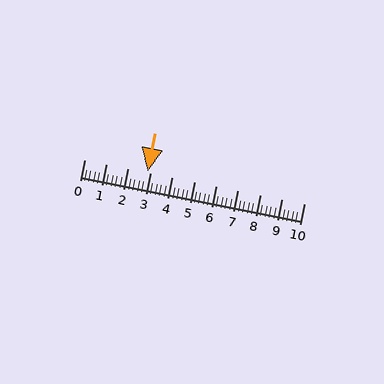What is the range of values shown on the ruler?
The ruler shows values from 0 to 10.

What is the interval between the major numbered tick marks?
The major tick marks are spaced 1 units apart.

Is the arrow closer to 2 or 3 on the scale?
The arrow is closer to 3.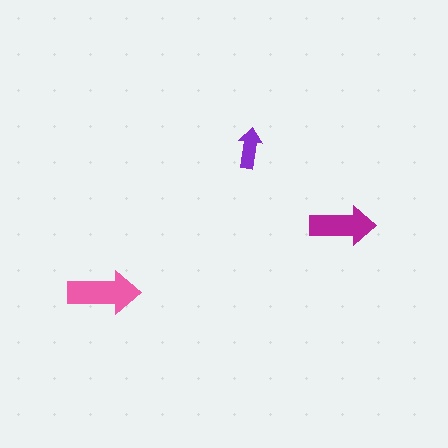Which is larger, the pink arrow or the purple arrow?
The pink one.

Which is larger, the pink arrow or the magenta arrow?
The pink one.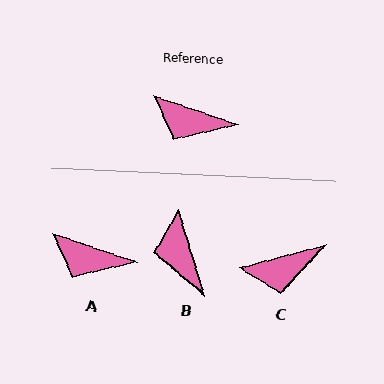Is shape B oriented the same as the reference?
No, it is off by about 54 degrees.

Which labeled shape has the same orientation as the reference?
A.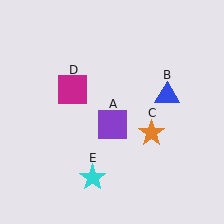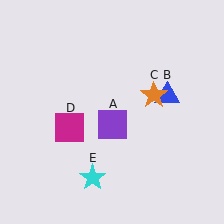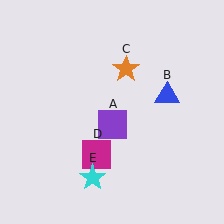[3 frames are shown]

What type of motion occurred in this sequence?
The orange star (object C), magenta square (object D) rotated counterclockwise around the center of the scene.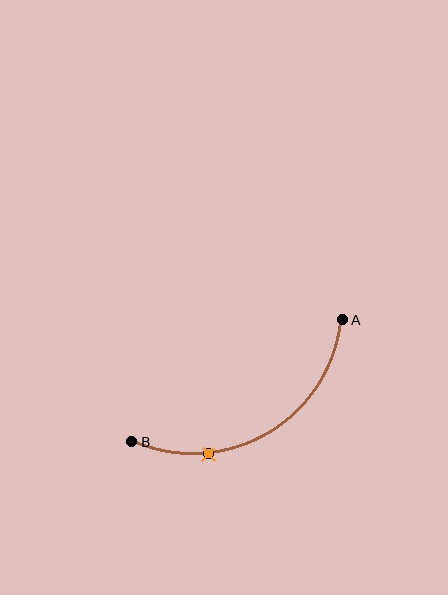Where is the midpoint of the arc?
The arc midpoint is the point on the curve farthest from the straight line joining A and B. It sits below that line.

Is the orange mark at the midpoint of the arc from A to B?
No. The orange mark lies on the arc but is closer to endpoint B. The arc midpoint would be at the point on the curve equidistant along the arc from both A and B.